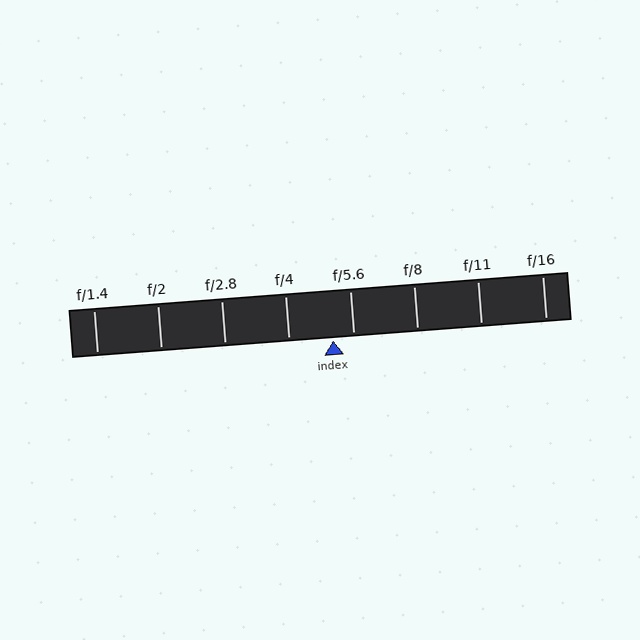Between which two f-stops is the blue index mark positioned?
The index mark is between f/4 and f/5.6.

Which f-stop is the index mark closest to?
The index mark is closest to f/5.6.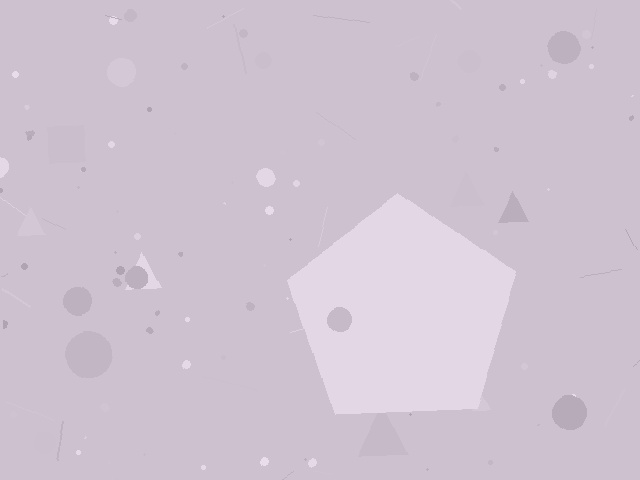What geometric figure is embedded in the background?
A pentagon is embedded in the background.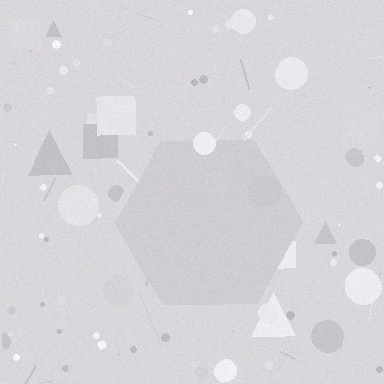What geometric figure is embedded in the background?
A hexagon is embedded in the background.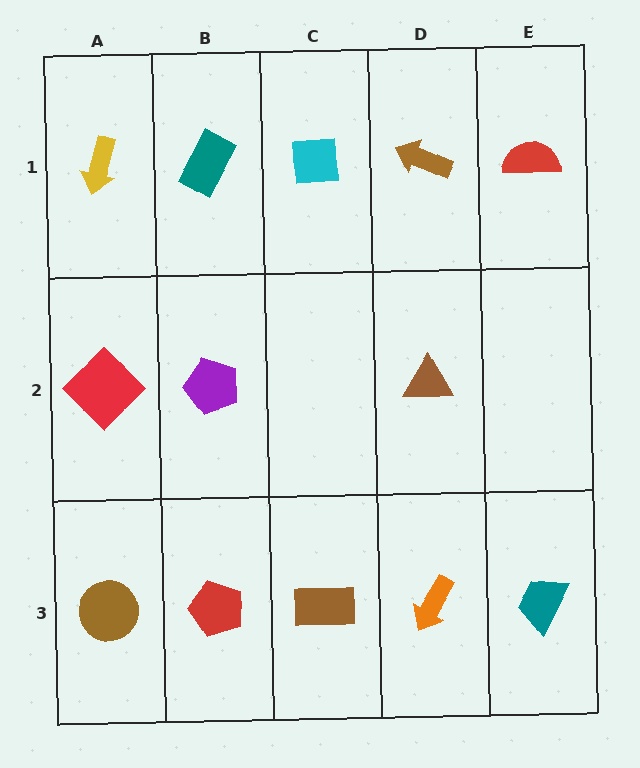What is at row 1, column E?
A red semicircle.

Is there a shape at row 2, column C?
No, that cell is empty.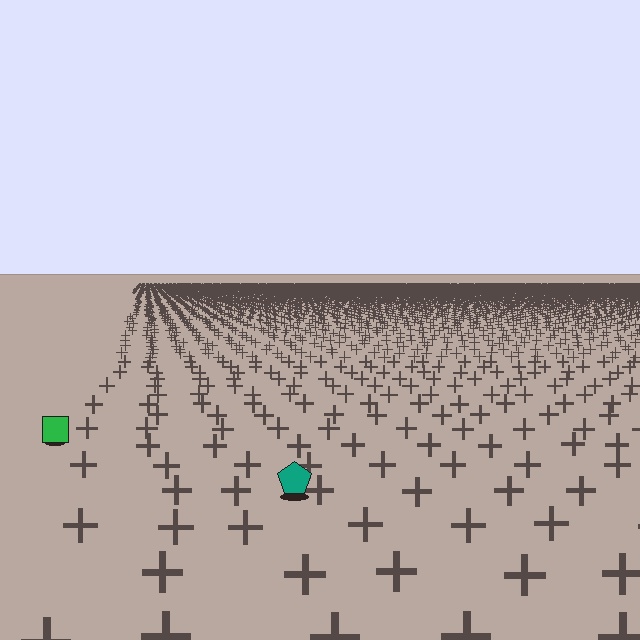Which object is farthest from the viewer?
The green square is farthest from the viewer. It appears smaller and the ground texture around it is denser.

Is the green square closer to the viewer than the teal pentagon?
No. The teal pentagon is closer — you can tell from the texture gradient: the ground texture is coarser near it.